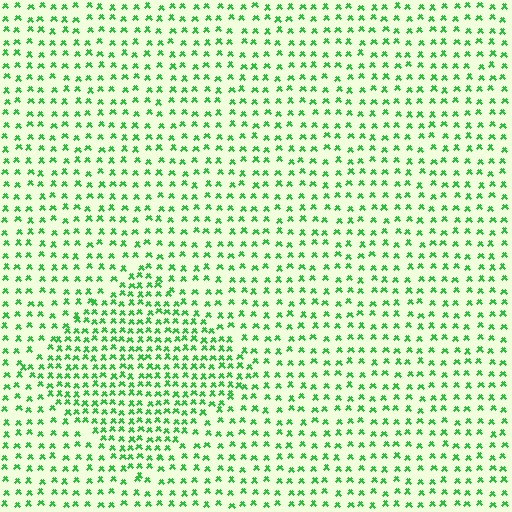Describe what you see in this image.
The image contains small green elements arranged at two different densities. A diamond-shaped region is visible where the elements are more densely packed than the surrounding area.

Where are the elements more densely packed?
The elements are more densely packed inside the diamond boundary.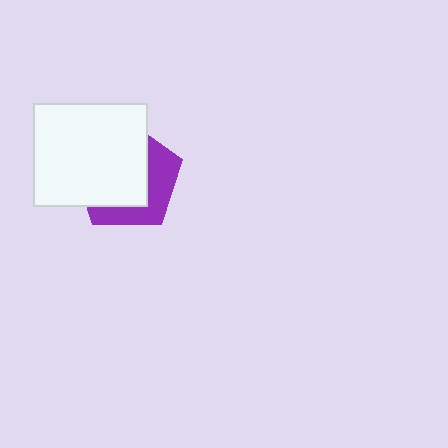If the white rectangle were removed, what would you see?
You would see the complete purple pentagon.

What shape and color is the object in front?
The object in front is a white rectangle.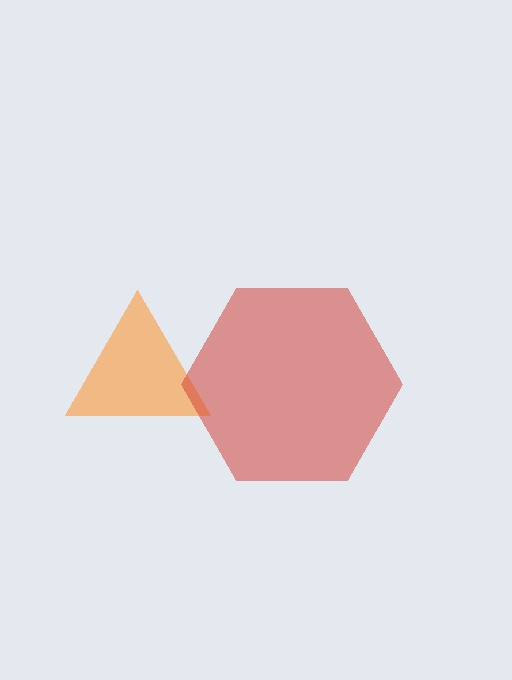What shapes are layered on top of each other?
The layered shapes are: an orange triangle, a red hexagon.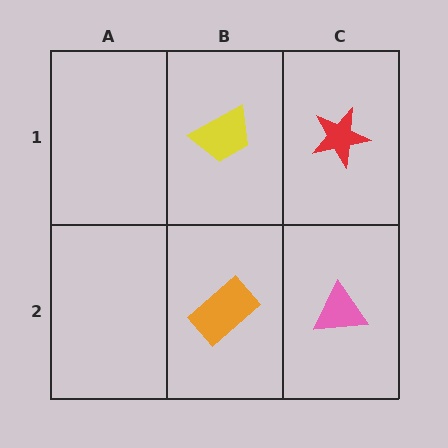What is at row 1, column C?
A red star.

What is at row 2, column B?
An orange rectangle.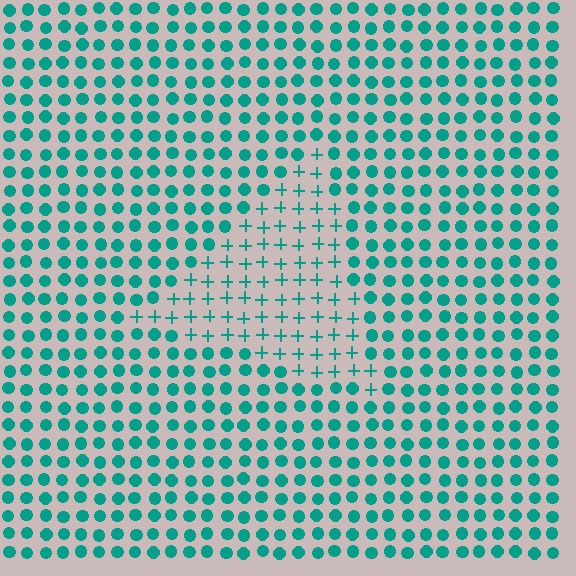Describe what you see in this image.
The image is filled with small teal elements arranged in a uniform grid. A triangle-shaped region contains plus signs, while the surrounding area contains circles. The boundary is defined purely by the change in element shape.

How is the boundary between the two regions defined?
The boundary is defined by a change in element shape: plus signs inside vs. circles outside. All elements share the same color and spacing.